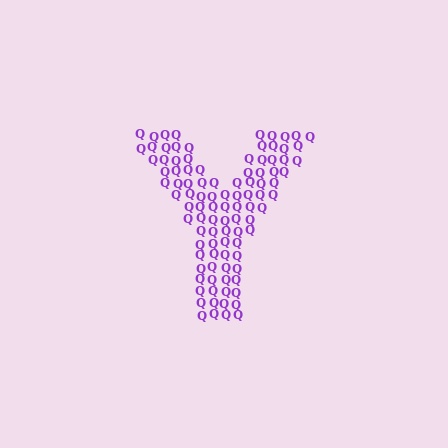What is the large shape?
The large shape is the letter Y.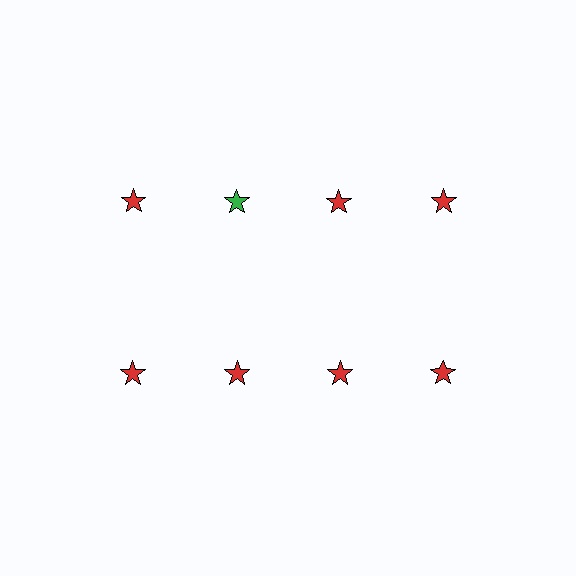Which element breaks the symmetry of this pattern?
The green star in the top row, second from left column breaks the symmetry. All other shapes are red stars.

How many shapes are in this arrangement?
There are 8 shapes arranged in a grid pattern.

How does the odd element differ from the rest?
It has a different color: green instead of red.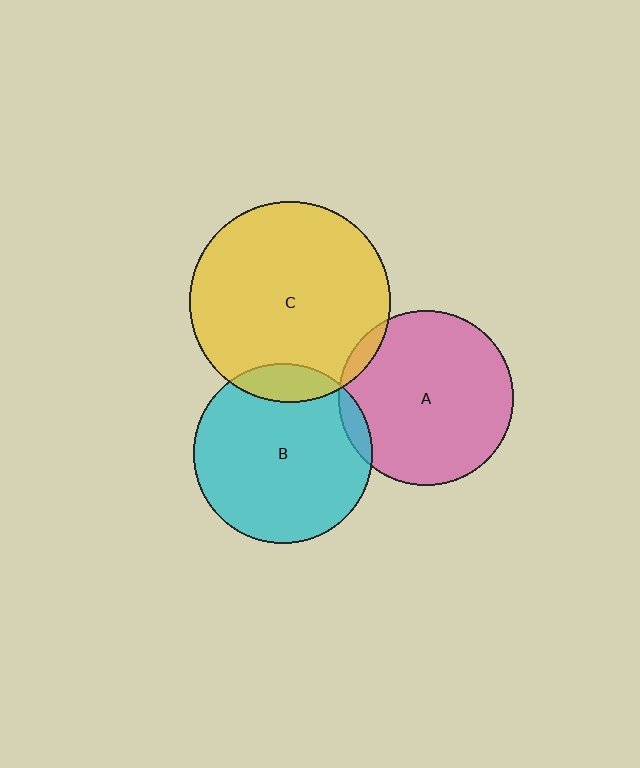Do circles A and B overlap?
Yes.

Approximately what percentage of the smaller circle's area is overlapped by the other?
Approximately 5%.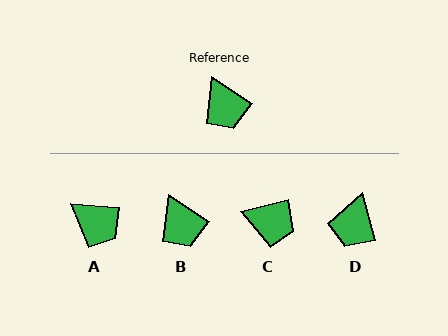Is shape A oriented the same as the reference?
No, it is off by about 30 degrees.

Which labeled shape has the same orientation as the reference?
B.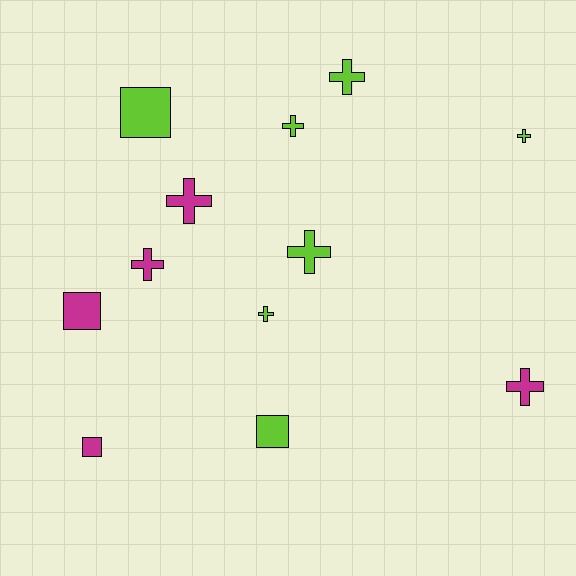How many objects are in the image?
There are 12 objects.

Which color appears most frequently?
Lime, with 7 objects.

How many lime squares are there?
There are 2 lime squares.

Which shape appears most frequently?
Cross, with 8 objects.